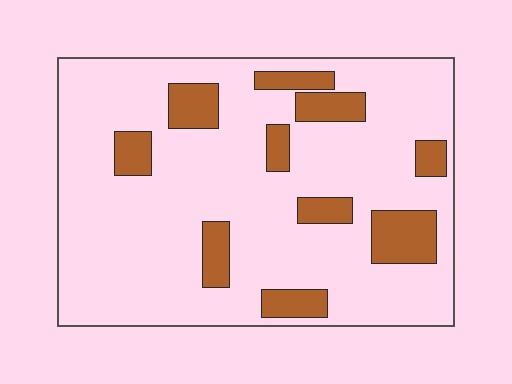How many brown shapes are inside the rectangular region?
10.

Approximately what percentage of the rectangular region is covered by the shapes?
Approximately 20%.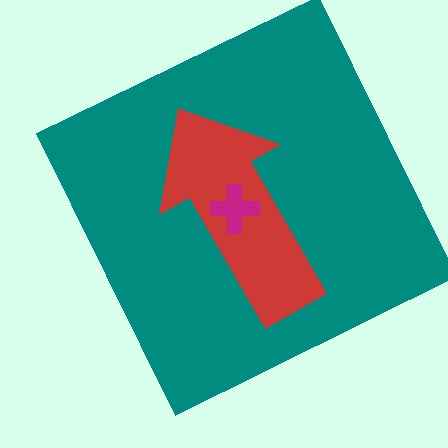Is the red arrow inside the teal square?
Yes.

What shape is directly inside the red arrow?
The magenta cross.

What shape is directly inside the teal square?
The red arrow.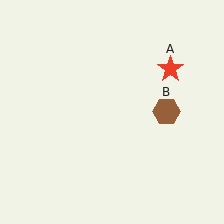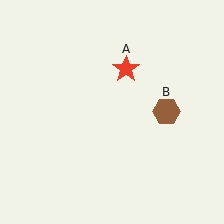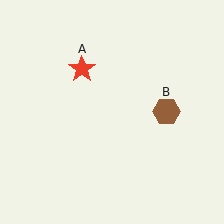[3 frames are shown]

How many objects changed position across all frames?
1 object changed position: red star (object A).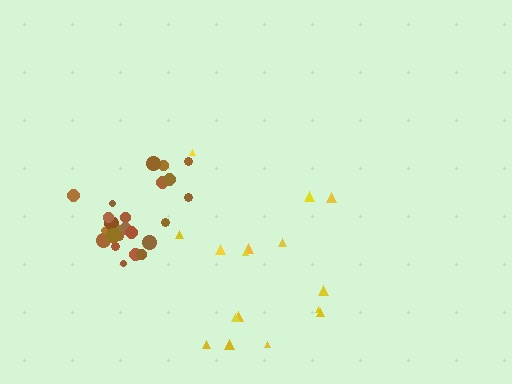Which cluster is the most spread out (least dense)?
Yellow.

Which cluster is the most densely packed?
Brown.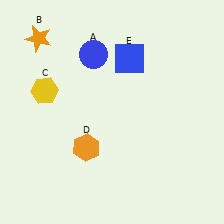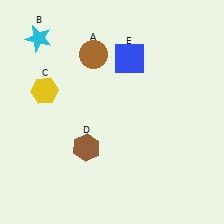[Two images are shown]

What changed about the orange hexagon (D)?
In Image 1, D is orange. In Image 2, it changed to brown.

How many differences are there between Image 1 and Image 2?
There are 3 differences between the two images.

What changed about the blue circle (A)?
In Image 1, A is blue. In Image 2, it changed to brown.